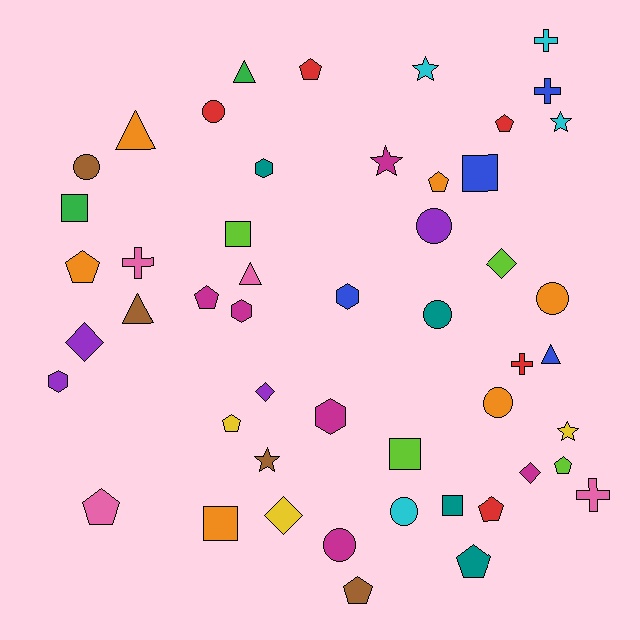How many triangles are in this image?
There are 5 triangles.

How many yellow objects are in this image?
There are 3 yellow objects.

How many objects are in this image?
There are 50 objects.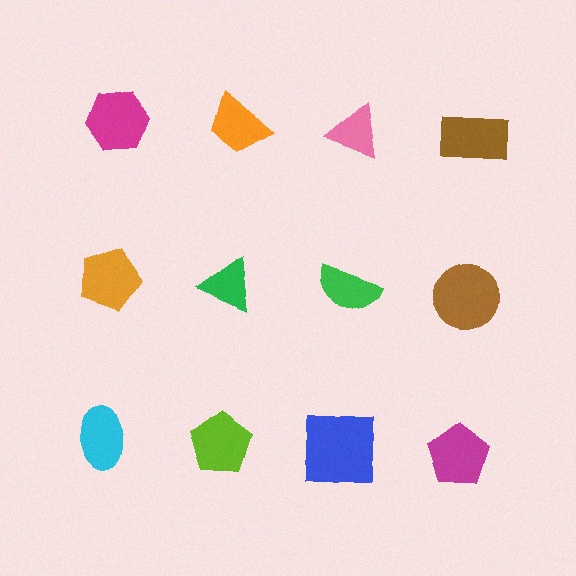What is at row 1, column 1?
A magenta hexagon.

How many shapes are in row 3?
4 shapes.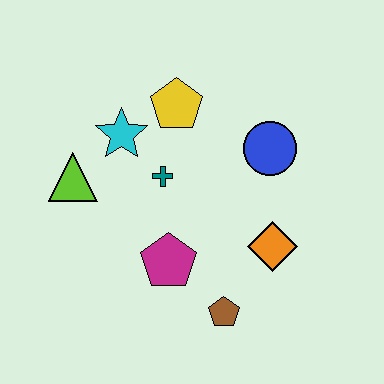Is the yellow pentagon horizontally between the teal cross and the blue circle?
Yes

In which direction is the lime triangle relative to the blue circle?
The lime triangle is to the left of the blue circle.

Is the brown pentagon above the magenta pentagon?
No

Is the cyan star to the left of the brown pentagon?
Yes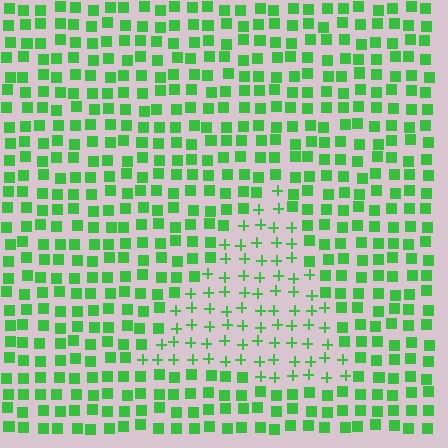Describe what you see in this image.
The image is filled with small green elements arranged in a uniform grid. A triangle-shaped region contains plus signs, while the surrounding area contains squares. The boundary is defined purely by the change in element shape.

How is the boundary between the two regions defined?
The boundary is defined by a change in element shape: plus signs inside vs. squares outside. All elements share the same color and spacing.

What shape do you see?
I see a triangle.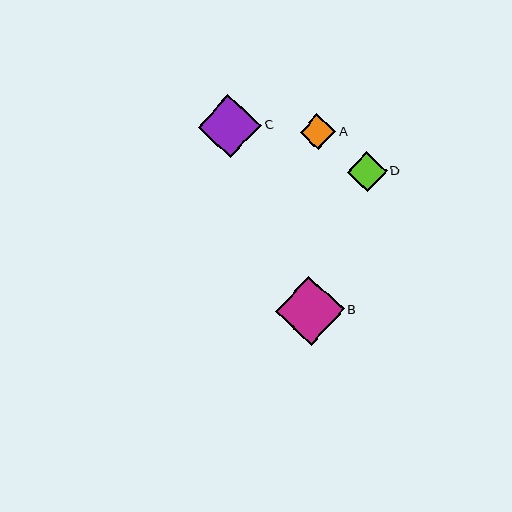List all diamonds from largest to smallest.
From largest to smallest: B, C, D, A.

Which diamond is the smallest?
Diamond A is the smallest with a size of approximately 36 pixels.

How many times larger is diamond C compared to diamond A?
Diamond C is approximately 1.8 times the size of diamond A.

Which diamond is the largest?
Diamond B is the largest with a size of approximately 69 pixels.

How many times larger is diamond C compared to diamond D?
Diamond C is approximately 1.6 times the size of diamond D.